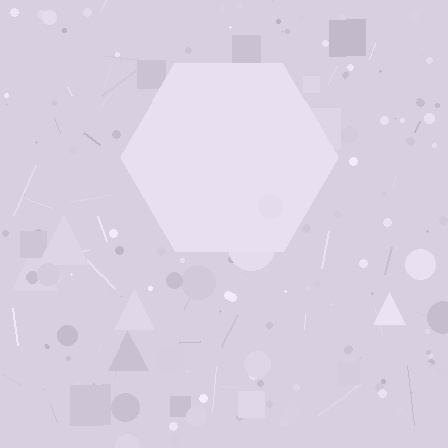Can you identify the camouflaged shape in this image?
The camouflaged shape is a hexagon.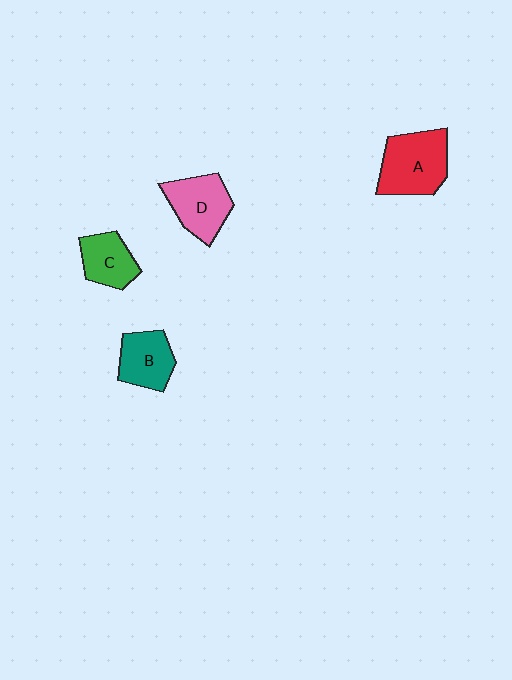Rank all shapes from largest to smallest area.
From largest to smallest: A (red), D (pink), B (teal), C (green).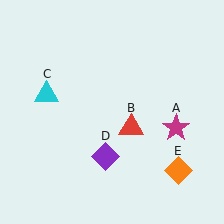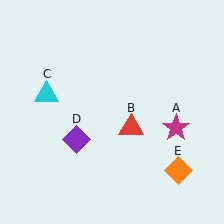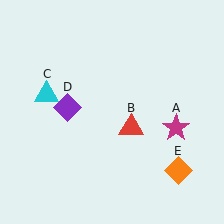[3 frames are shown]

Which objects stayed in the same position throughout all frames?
Magenta star (object A) and red triangle (object B) and cyan triangle (object C) and orange diamond (object E) remained stationary.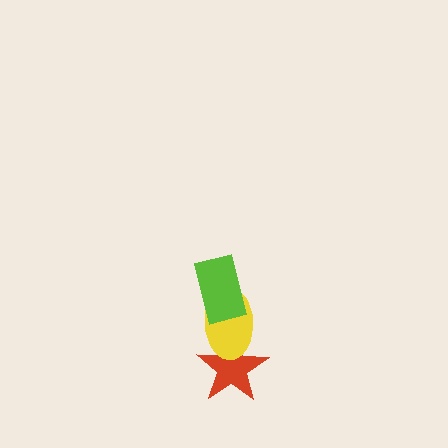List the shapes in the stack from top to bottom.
From top to bottom: the lime rectangle, the yellow ellipse, the red star.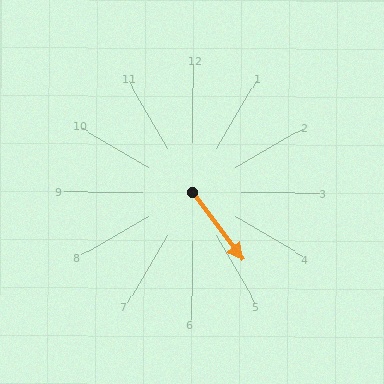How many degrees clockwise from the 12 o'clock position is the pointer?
Approximately 143 degrees.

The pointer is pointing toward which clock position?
Roughly 5 o'clock.